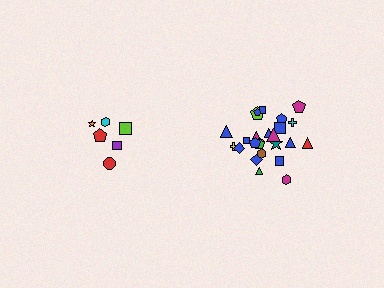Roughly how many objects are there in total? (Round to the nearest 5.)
Roughly 30 objects in total.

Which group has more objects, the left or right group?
The right group.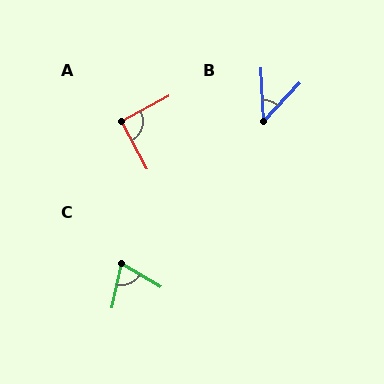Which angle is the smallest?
B, at approximately 46 degrees.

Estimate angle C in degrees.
Approximately 71 degrees.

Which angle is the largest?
A, at approximately 89 degrees.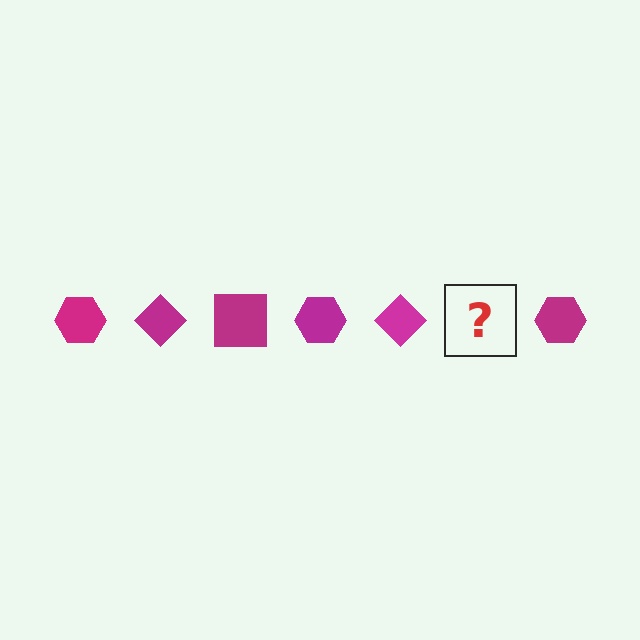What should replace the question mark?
The question mark should be replaced with a magenta square.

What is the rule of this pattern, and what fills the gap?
The rule is that the pattern cycles through hexagon, diamond, square shapes in magenta. The gap should be filled with a magenta square.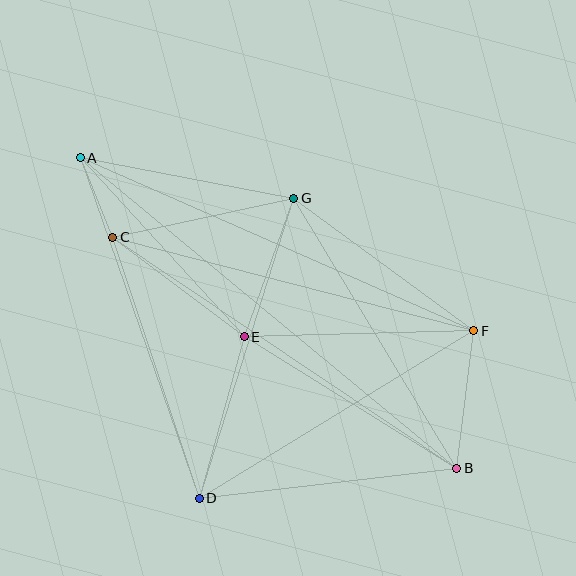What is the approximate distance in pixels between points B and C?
The distance between B and C is approximately 414 pixels.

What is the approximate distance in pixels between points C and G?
The distance between C and G is approximately 185 pixels.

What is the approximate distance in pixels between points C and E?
The distance between C and E is approximately 165 pixels.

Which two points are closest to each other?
Points A and C are closest to each other.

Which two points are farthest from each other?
Points A and B are farthest from each other.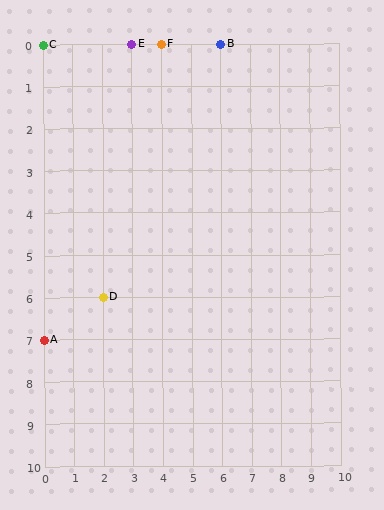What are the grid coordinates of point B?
Point B is at grid coordinates (6, 0).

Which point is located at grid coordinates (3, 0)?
Point E is at (3, 0).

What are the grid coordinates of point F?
Point F is at grid coordinates (4, 0).